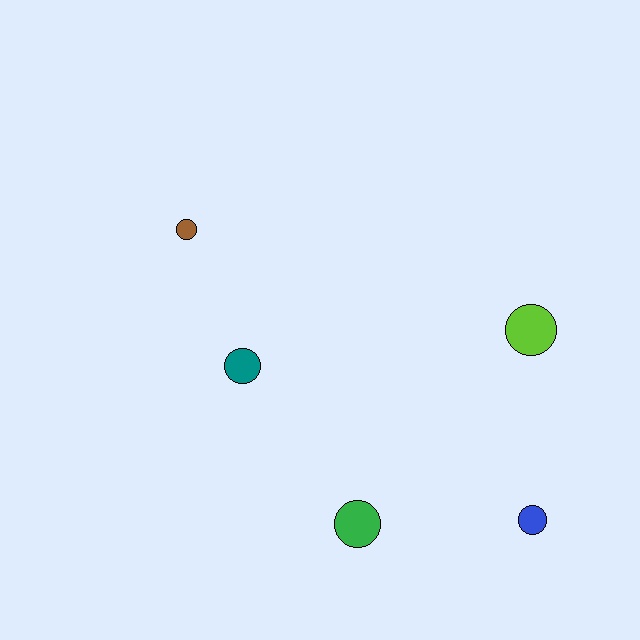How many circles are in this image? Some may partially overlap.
There are 5 circles.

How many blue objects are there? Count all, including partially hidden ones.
There is 1 blue object.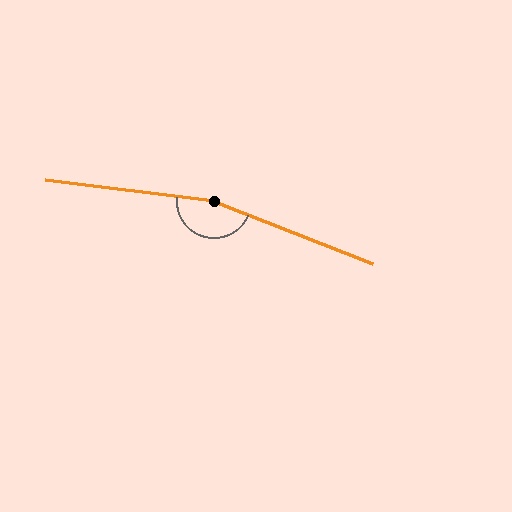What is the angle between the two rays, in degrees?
Approximately 166 degrees.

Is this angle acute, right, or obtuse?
It is obtuse.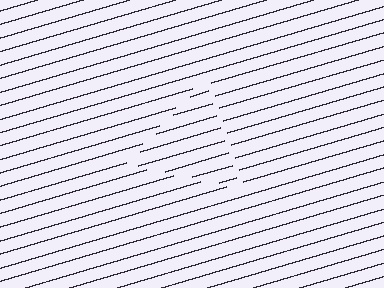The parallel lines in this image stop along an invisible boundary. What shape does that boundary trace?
An illusory triangle. The interior of the shape contains the same grating, shifted by half a period — the contour is defined by the phase discontinuity where line-ends from the inner and outer gratings abut.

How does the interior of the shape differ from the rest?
The interior of the shape contains the same grating, shifted by half a period — the contour is defined by the phase discontinuity where line-ends from the inner and outer gratings abut.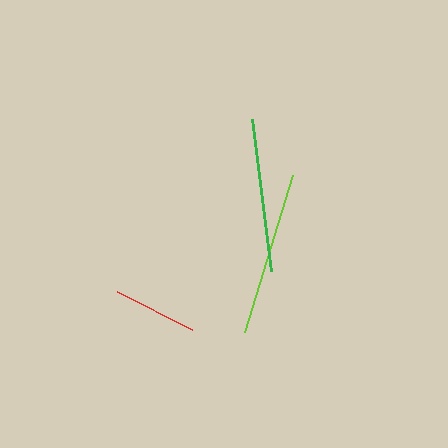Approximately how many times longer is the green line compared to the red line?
The green line is approximately 1.8 times the length of the red line.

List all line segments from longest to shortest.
From longest to shortest: lime, green, red.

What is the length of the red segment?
The red segment is approximately 83 pixels long.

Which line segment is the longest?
The lime line is the longest at approximately 164 pixels.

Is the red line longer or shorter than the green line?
The green line is longer than the red line.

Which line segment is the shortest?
The red line is the shortest at approximately 83 pixels.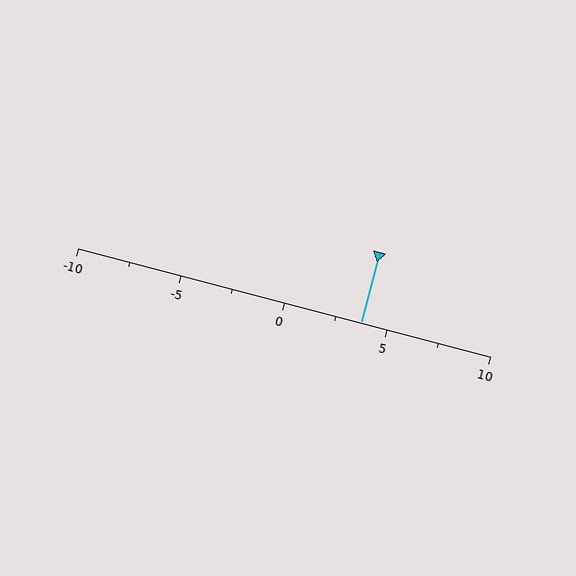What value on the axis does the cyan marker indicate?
The marker indicates approximately 3.8.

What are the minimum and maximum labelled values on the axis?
The axis runs from -10 to 10.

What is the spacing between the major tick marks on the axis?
The major ticks are spaced 5 apart.